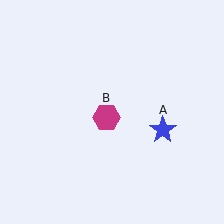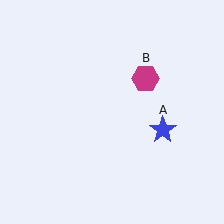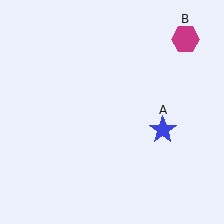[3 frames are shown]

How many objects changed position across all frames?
1 object changed position: magenta hexagon (object B).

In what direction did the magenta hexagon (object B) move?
The magenta hexagon (object B) moved up and to the right.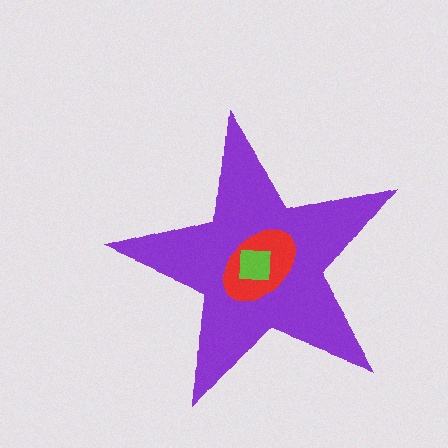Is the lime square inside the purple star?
Yes.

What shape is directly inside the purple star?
The red ellipse.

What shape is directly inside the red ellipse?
The lime square.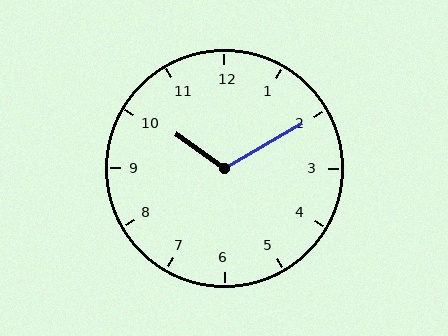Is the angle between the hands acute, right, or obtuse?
It is obtuse.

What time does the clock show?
10:10.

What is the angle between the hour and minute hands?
Approximately 115 degrees.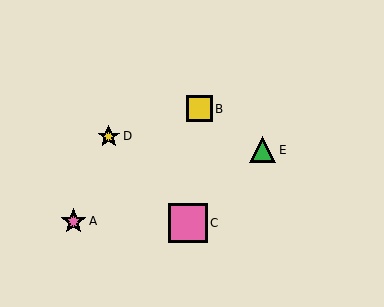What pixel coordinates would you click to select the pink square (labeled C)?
Click at (188, 223) to select the pink square C.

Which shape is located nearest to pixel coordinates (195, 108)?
The yellow square (labeled B) at (199, 109) is nearest to that location.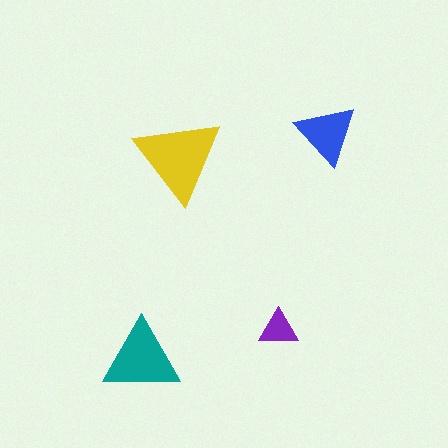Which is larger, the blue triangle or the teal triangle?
The teal one.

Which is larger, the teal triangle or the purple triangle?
The teal one.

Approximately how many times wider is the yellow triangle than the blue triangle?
About 1.5 times wider.